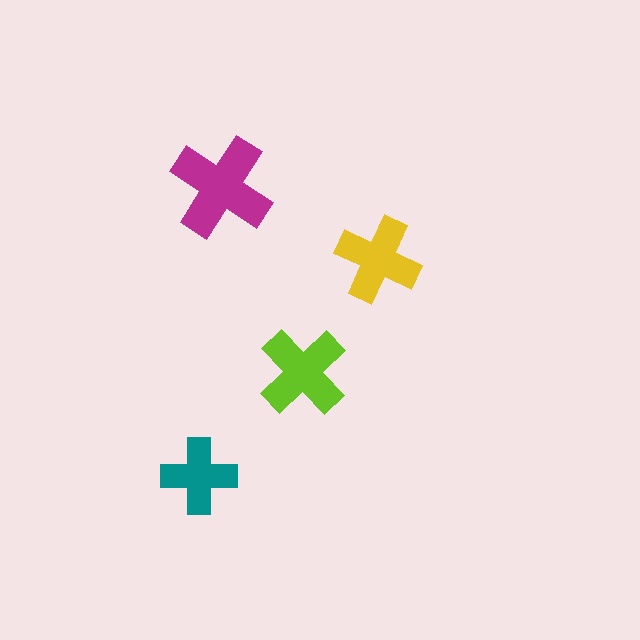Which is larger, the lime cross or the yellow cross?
The lime one.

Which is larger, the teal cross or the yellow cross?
The yellow one.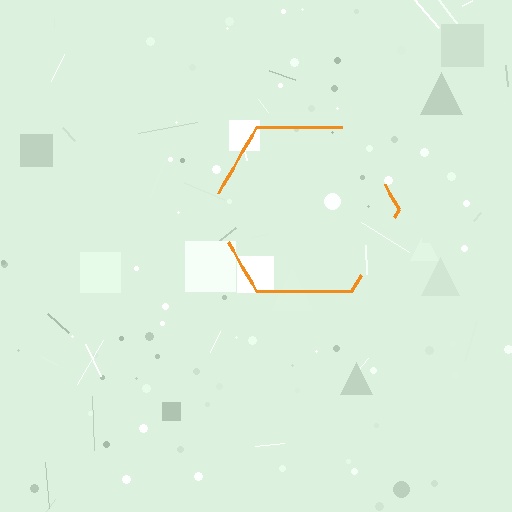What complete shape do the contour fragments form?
The contour fragments form a hexagon.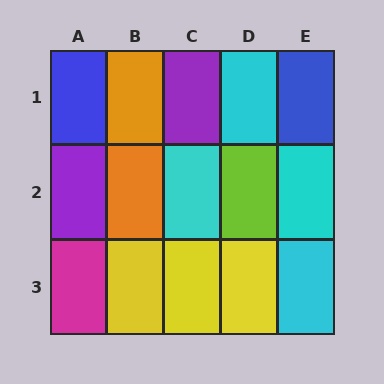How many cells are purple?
2 cells are purple.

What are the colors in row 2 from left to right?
Purple, orange, cyan, lime, cyan.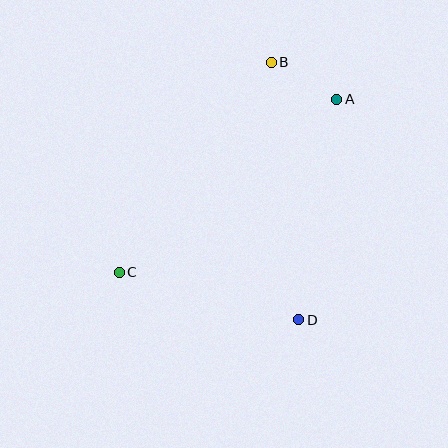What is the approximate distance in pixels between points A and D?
The distance between A and D is approximately 224 pixels.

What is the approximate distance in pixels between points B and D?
The distance between B and D is approximately 259 pixels.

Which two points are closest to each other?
Points A and B are closest to each other.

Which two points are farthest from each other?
Points A and C are farthest from each other.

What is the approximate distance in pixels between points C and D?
The distance between C and D is approximately 186 pixels.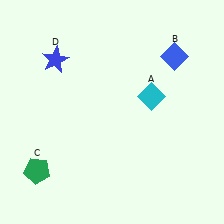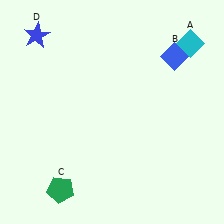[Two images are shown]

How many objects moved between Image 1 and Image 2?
3 objects moved between the two images.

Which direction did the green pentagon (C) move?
The green pentagon (C) moved right.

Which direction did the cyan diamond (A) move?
The cyan diamond (A) moved up.